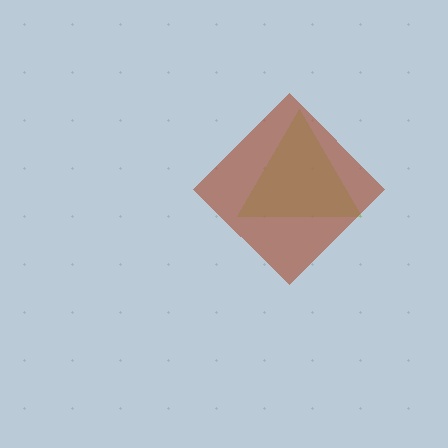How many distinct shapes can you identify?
There are 2 distinct shapes: a lime triangle, a brown diamond.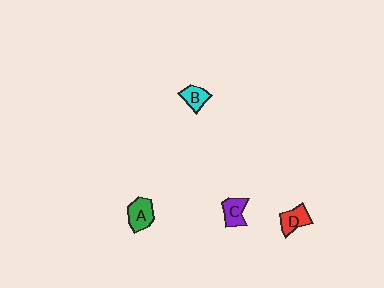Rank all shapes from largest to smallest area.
From largest to smallest: A (green), D (red), C (purple), B (cyan).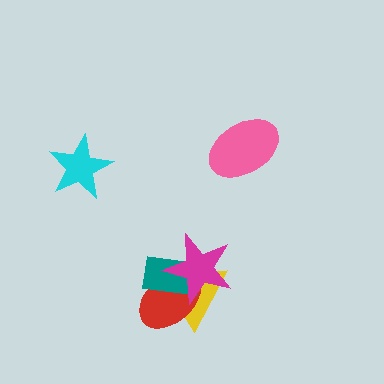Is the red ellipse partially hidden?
Yes, it is partially covered by another shape.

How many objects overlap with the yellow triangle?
3 objects overlap with the yellow triangle.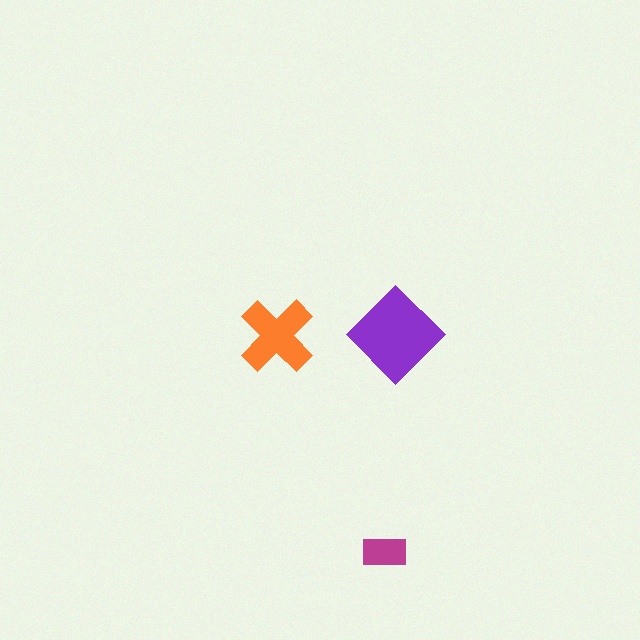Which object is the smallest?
The magenta rectangle.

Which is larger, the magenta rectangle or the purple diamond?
The purple diamond.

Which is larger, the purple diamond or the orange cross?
The purple diamond.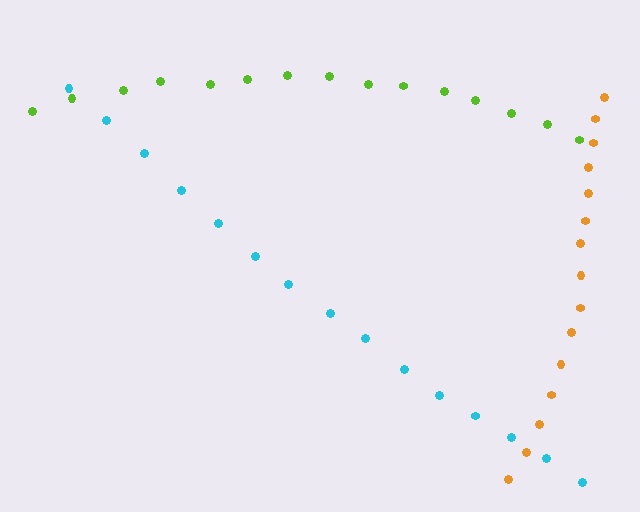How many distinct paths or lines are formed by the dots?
There are 3 distinct paths.